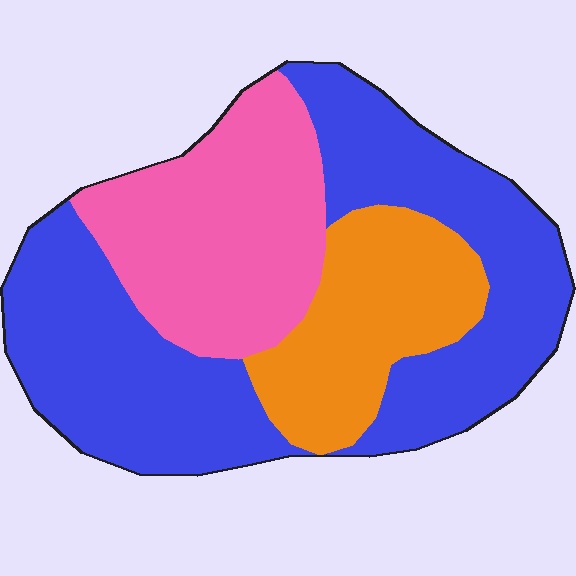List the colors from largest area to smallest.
From largest to smallest: blue, pink, orange.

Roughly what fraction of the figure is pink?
Pink covers 28% of the figure.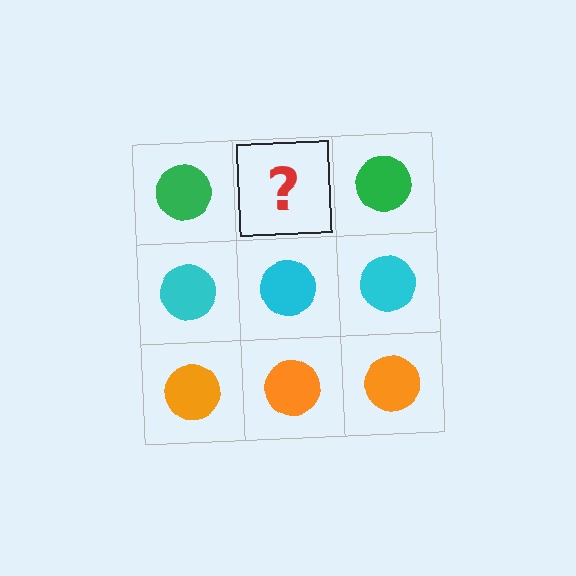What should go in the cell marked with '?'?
The missing cell should contain a green circle.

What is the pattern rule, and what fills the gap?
The rule is that each row has a consistent color. The gap should be filled with a green circle.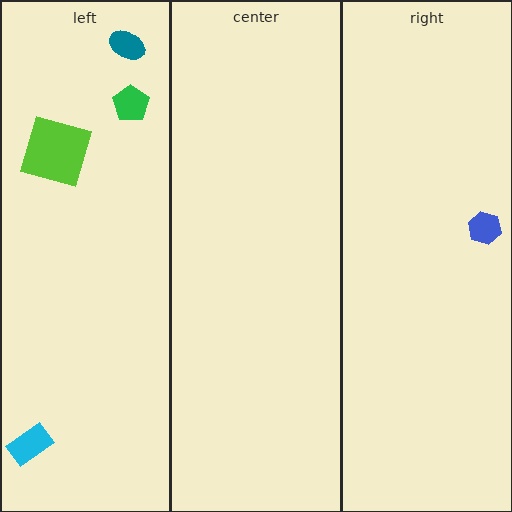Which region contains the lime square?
The left region.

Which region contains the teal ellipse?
The left region.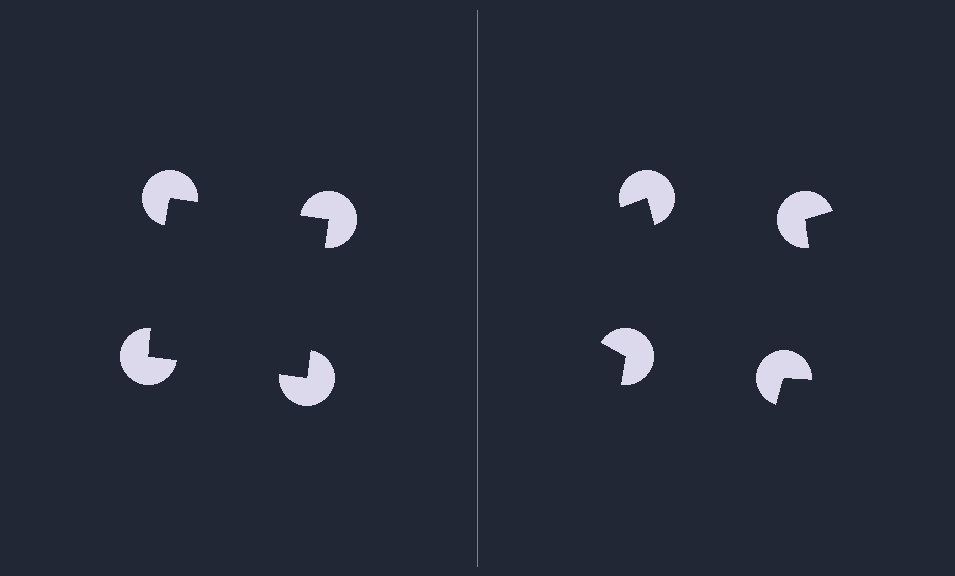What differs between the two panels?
The pac-man discs are positioned identically on both sides; only the wedge orientations differ. On the left they align to a square; on the right they are misaligned.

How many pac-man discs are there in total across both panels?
8 — 4 on each side.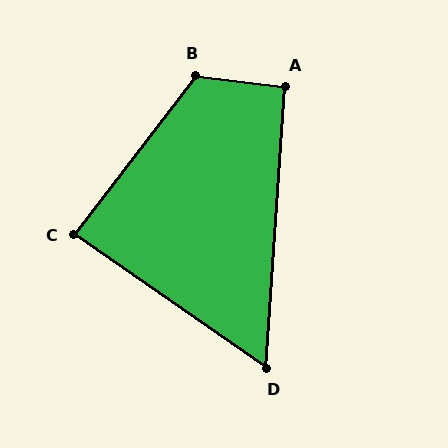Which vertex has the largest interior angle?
B, at approximately 121 degrees.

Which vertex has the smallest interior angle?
D, at approximately 59 degrees.